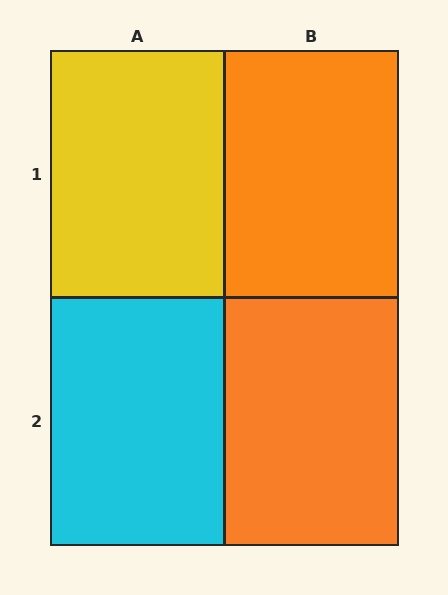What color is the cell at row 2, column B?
Orange.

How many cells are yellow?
1 cell is yellow.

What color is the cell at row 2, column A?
Cyan.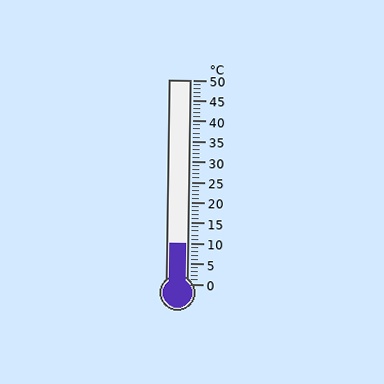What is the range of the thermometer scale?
The thermometer scale ranges from 0°C to 50°C.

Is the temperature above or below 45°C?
The temperature is below 45°C.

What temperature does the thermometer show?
The thermometer shows approximately 10°C.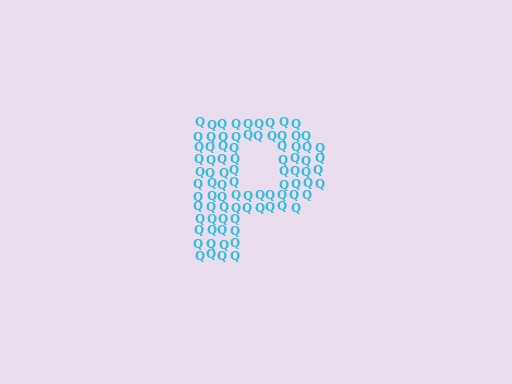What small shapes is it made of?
It is made of small letter Q's.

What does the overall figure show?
The overall figure shows the letter P.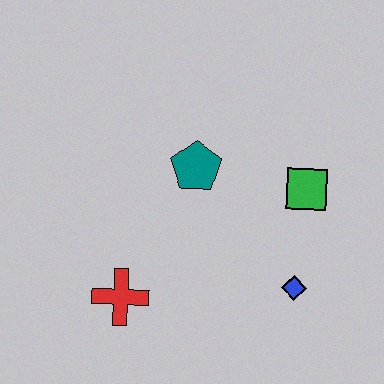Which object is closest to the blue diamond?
The green square is closest to the blue diamond.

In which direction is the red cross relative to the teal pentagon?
The red cross is below the teal pentagon.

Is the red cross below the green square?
Yes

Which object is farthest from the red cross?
The green square is farthest from the red cross.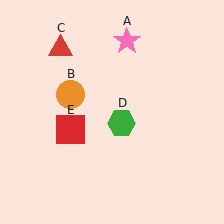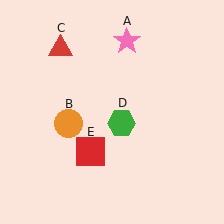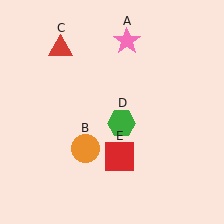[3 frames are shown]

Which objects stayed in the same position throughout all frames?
Pink star (object A) and red triangle (object C) and green hexagon (object D) remained stationary.